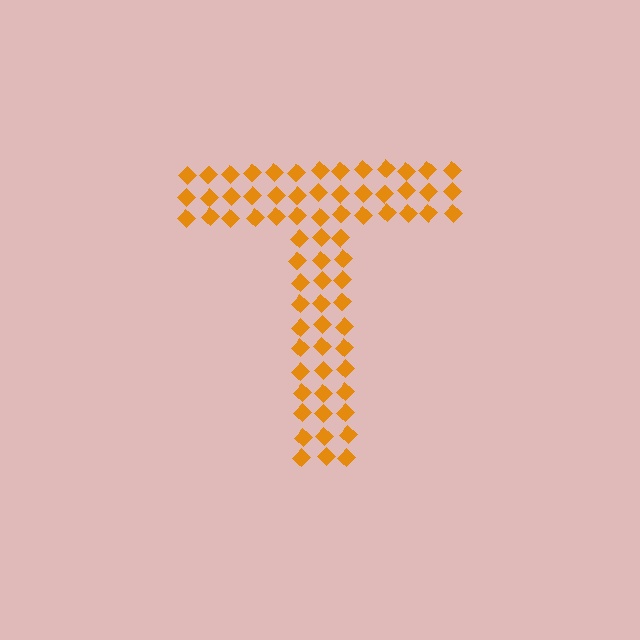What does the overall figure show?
The overall figure shows the letter T.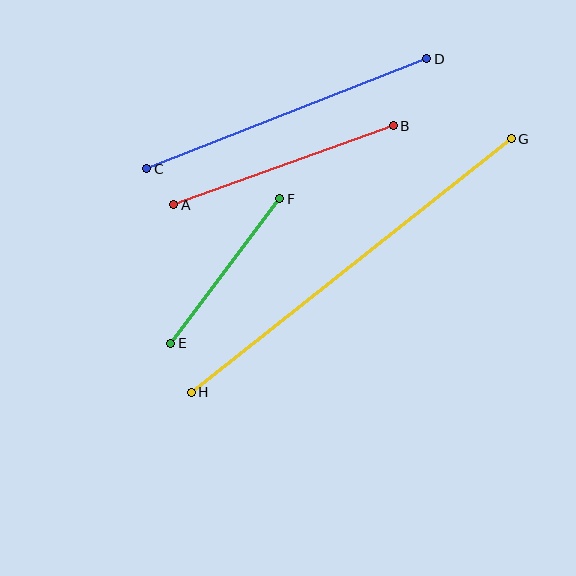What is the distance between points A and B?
The distance is approximately 233 pixels.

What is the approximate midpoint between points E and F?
The midpoint is at approximately (225, 271) pixels.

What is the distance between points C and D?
The distance is approximately 301 pixels.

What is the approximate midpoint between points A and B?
The midpoint is at approximately (283, 165) pixels.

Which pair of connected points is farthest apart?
Points G and H are farthest apart.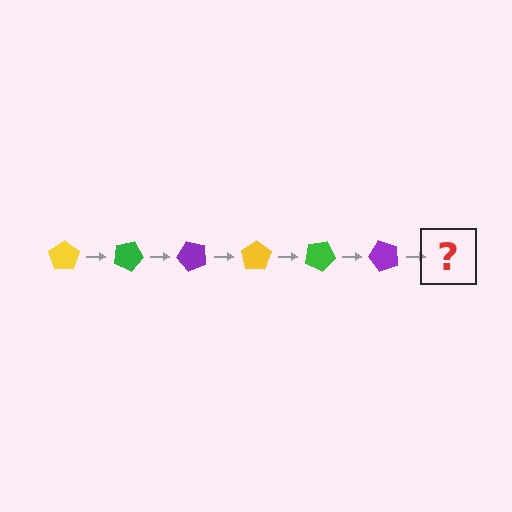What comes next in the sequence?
The next element should be a yellow pentagon, rotated 150 degrees from the start.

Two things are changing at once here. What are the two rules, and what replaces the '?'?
The two rules are that it rotates 25 degrees each step and the color cycles through yellow, green, and purple. The '?' should be a yellow pentagon, rotated 150 degrees from the start.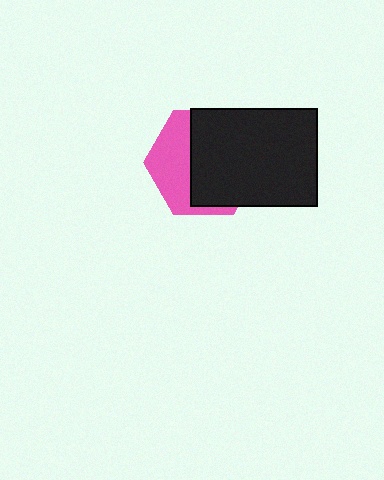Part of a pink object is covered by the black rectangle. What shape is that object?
It is a hexagon.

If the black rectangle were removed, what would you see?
You would see the complete pink hexagon.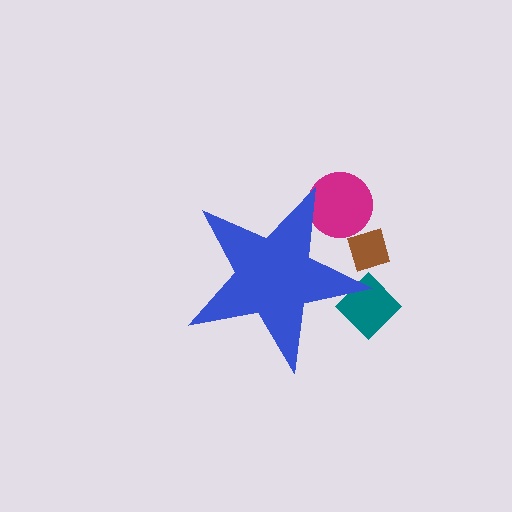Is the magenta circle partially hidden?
Yes, the magenta circle is partially hidden behind the blue star.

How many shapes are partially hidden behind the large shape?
3 shapes are partially hidden.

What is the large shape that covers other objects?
A blue star.